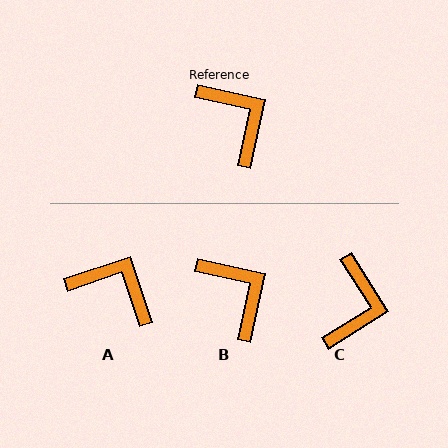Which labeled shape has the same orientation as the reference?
B.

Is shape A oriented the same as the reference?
No, it is off by about 31 degrees.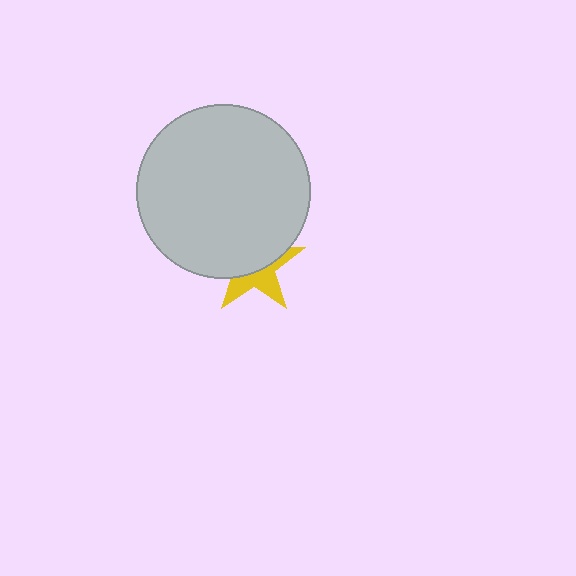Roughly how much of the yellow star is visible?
A small part of it is visible (roughly 42%).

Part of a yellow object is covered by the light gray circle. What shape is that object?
It is a star.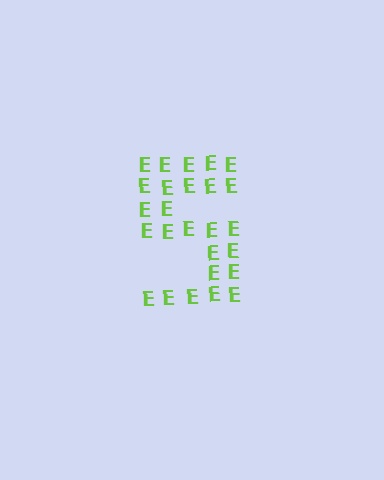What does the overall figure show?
The overall figure shows the digit 5.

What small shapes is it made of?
It is made of small letter E's.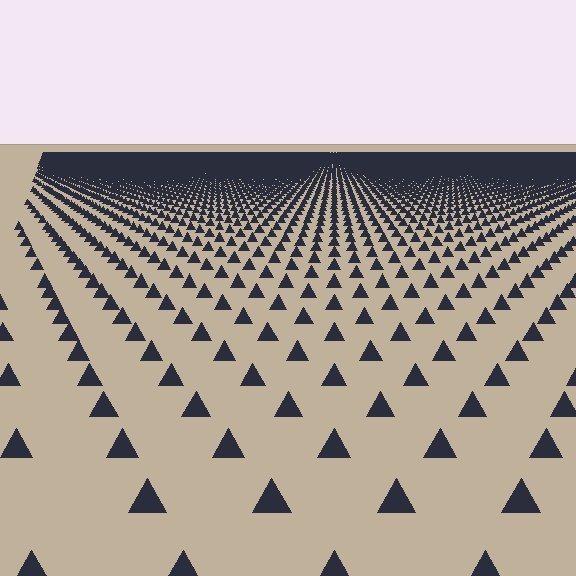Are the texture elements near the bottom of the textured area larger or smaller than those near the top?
Larger. Near the bottom, elements are closer to the viewer and appear at a bigger on-screen size.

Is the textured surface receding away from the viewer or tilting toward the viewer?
The surface is receding away from the viewer. Texture elements get smaller and denser toward the top.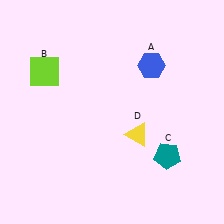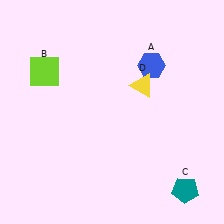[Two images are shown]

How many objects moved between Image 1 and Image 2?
2 objects moved between the two images.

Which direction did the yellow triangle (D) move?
The yellow triangle (D) moved up.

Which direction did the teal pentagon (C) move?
The teal pentagon (C) moved down.